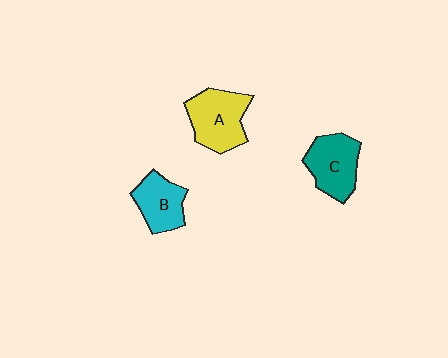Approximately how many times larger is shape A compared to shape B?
Approximately 1.3 times.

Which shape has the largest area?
Shape A (yellow).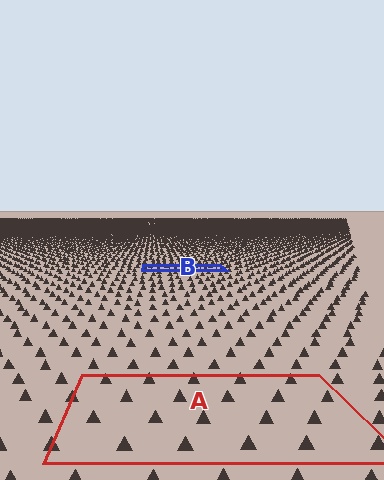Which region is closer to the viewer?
Region A is closer. The texture elements there are larger and more spread out.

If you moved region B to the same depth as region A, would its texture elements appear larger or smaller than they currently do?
They would appear larger. At a closer depth, the same texture elements are projected at a bigger on-screen size.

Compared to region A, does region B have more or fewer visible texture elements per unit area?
Region B has more texture elements per unit area — they are packed more densely because it is farther away.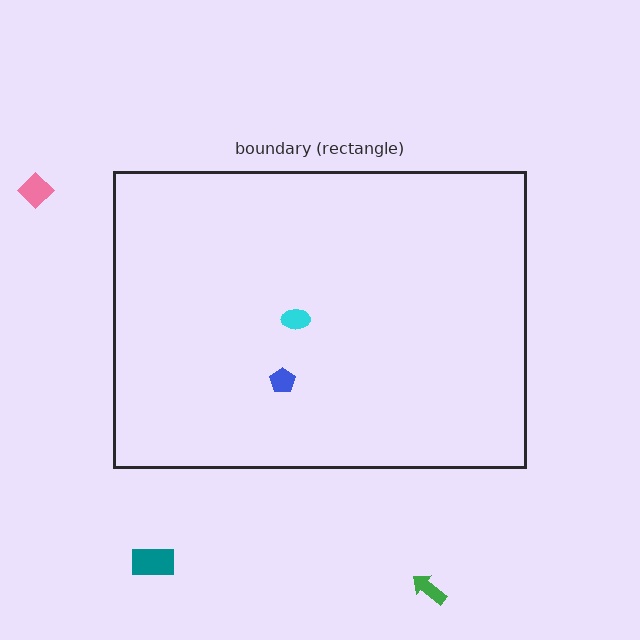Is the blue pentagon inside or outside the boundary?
Inside.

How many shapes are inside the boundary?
2 inside, 3 outside.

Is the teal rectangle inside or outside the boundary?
Outside.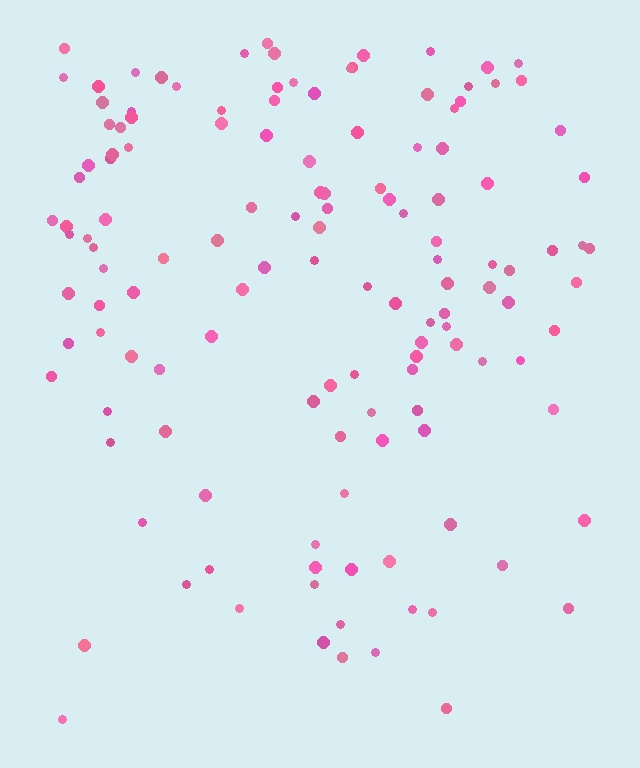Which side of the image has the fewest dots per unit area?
The bottom.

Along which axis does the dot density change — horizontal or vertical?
Vertical.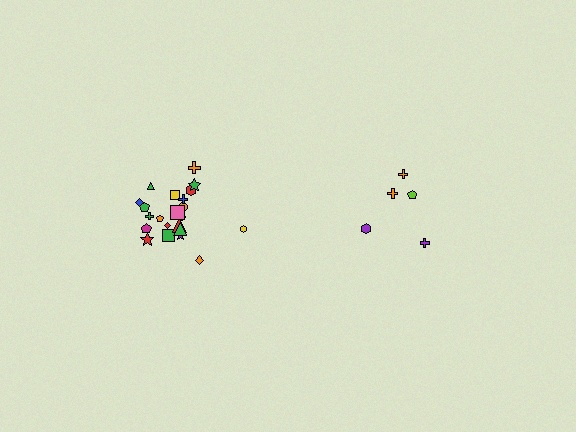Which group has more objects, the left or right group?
The left group.